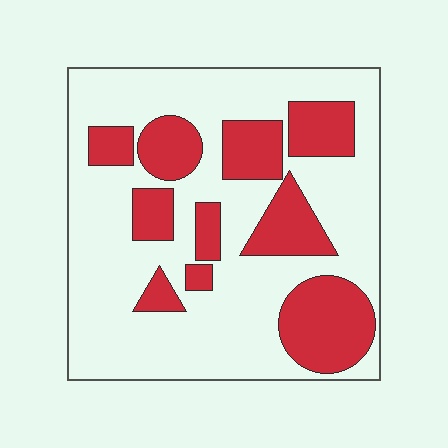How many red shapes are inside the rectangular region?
10.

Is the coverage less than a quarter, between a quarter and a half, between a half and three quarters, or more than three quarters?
Between a quarter and a half.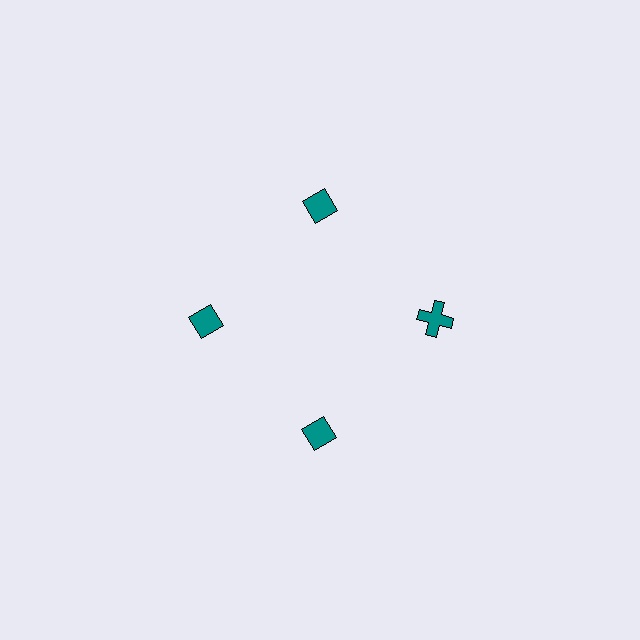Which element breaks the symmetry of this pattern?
The teal cross at roughly the 3 o'clock position breaks the symmetry. All other shapes are teal diamonds.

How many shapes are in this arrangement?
There are 4 shapes arranged in a ring pattern.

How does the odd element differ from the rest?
It has a different shape: cross instead of diamond.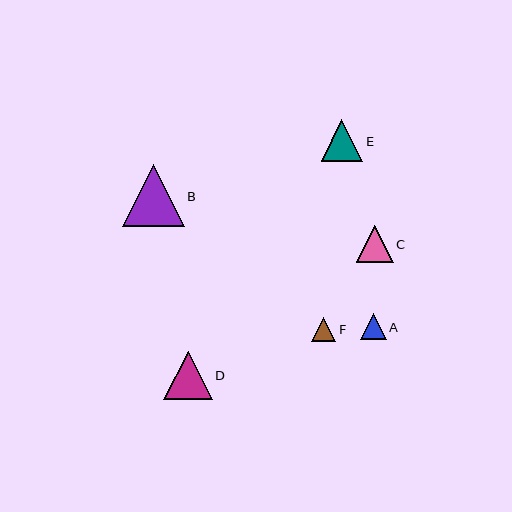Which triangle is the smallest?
Triangle F is the smallest with a size of approximately 24 pixels.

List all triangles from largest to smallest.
From largest to smallest: B, D, E, C, A, F.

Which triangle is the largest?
Triangle B is the largest with a size of approximately 62 pixels.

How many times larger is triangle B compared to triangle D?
Triangle B is approximately 1.3 times the size of triangle D.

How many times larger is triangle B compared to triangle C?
Triangle B is approximately 1.7 times the size of triangle C.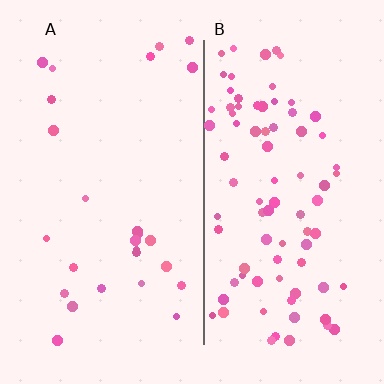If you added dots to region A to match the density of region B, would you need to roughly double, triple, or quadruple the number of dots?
Approximately triple.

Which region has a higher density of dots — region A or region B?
B (the right).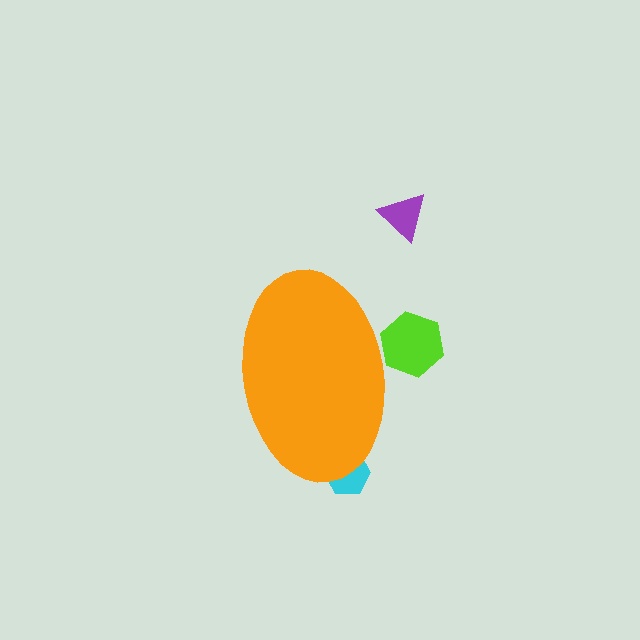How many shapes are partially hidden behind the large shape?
2 shapes are partially hidden.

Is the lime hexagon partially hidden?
Yes, the lime hexagon is partially hidden behind the orange ellipse.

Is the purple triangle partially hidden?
No, the purple triangle is fully visible.